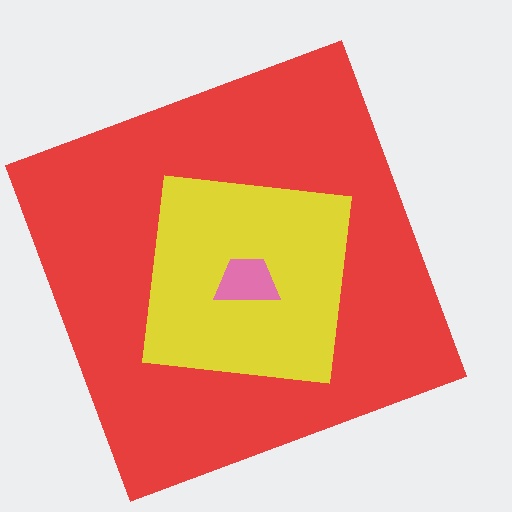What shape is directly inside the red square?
The yellow square.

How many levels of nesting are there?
3.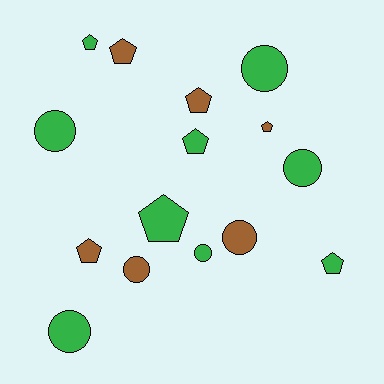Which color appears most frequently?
Green, with 9 objects.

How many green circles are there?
There are 5 green circles.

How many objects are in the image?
There are 15 objects.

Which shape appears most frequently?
Pentagon, with 8 objects.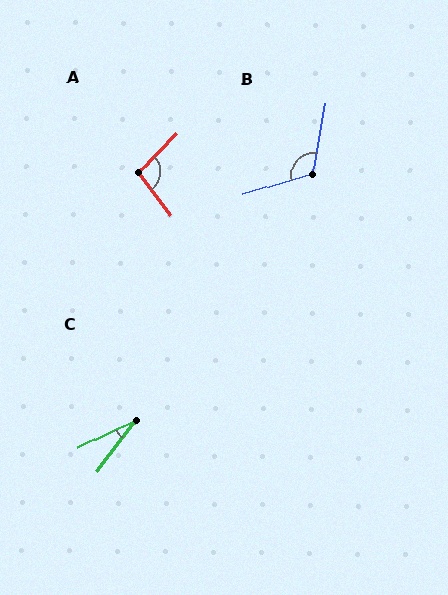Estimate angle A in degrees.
Approximately 99 degrees.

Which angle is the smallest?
C, at approximately 27 degrees.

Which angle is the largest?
B, at approximately 117 degrees.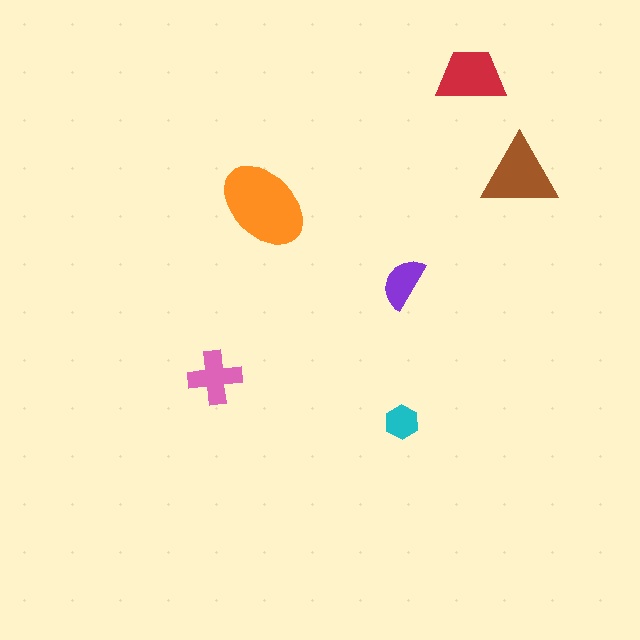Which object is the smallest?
The cyan hexagon.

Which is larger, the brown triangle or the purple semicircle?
The brown triangle.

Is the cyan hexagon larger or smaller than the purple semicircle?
Smaller.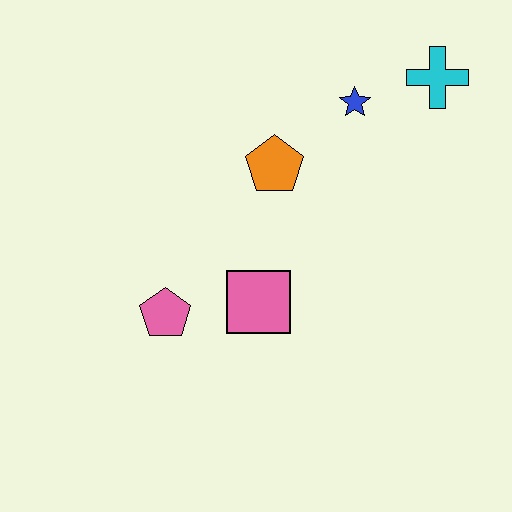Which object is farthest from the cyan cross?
The pink pentagon is farthest from the cyan cross.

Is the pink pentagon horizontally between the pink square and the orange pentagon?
No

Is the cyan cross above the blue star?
Yes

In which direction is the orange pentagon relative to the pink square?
The orange pentagon is above the pink square.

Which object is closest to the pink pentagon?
The pink square is closest to the pink pentagon.